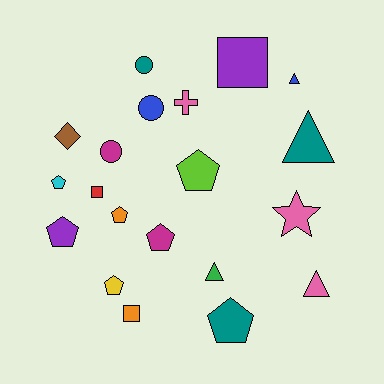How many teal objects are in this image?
There are 3 teal objects.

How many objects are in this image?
There are 20 objects.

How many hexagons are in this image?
There are no hexagons.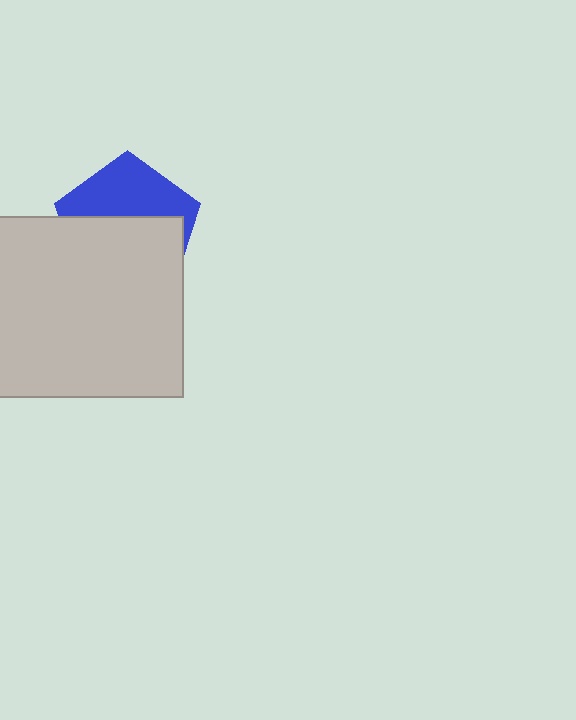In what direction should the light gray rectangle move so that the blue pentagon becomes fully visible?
The light gray rectangle should move down. That is the shortest direction to clear the overlap and leave the blue pentagon fully visible.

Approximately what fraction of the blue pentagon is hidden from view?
Roughly 59% of the blue pentagon is hidden behind the light gray rectangle.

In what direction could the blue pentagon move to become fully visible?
The blue pentagon could move up. That would shift it out from behind the light gray rectangle entirely.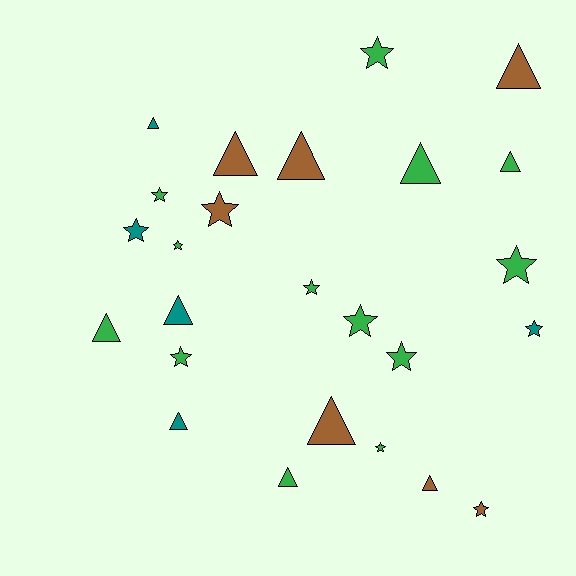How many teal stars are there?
There are 2 teal stars.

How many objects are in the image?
There are 25 objects.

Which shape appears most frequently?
Star, with 13 objects.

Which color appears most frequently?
Green, with 13 objects.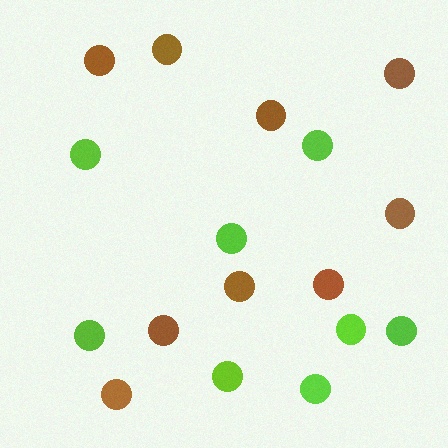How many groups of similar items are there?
There are 2 groups: one group of brown circles (9) and one group of lime circles (8).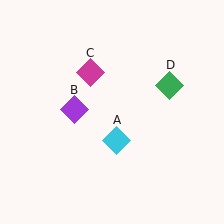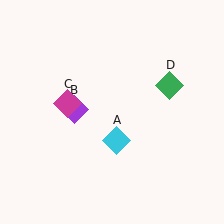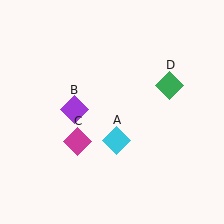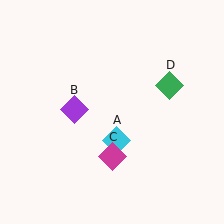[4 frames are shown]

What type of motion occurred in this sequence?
The magenta diamond (object C) rotated counterclockwise around the center of the scene.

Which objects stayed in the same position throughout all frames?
Cyan diamond (object A) and purple diamond (object B) and green diamond (object D) remained stationary.